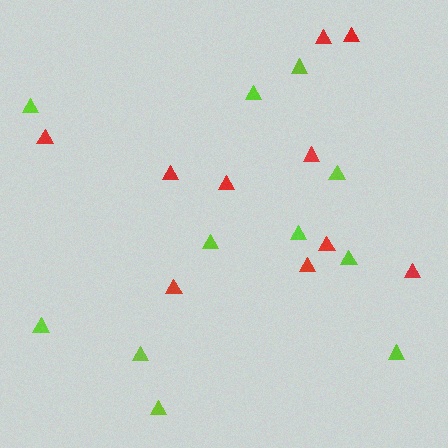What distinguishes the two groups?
There are 2 groups: one group of red triangles (10) and one group of lime triangles (11).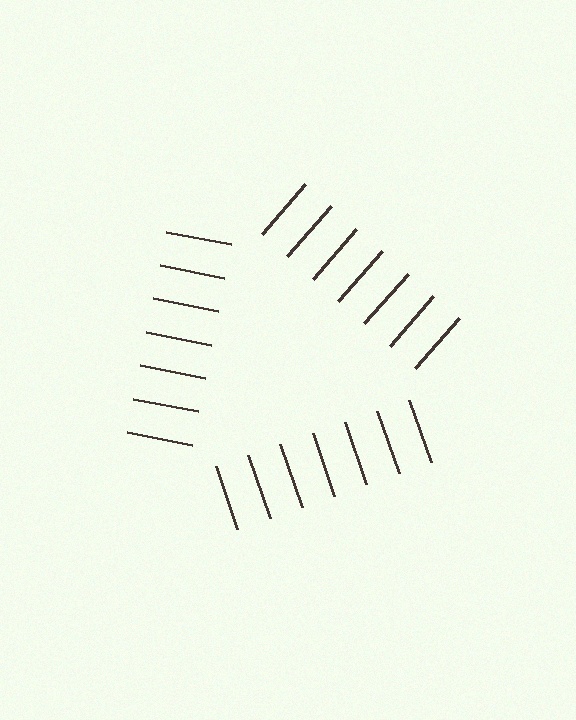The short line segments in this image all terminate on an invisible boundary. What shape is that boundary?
An illusory triangle — the line segments terminate on its edges but no continuous stroke is drawn.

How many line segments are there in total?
21 — 7 along each of the 3 edges.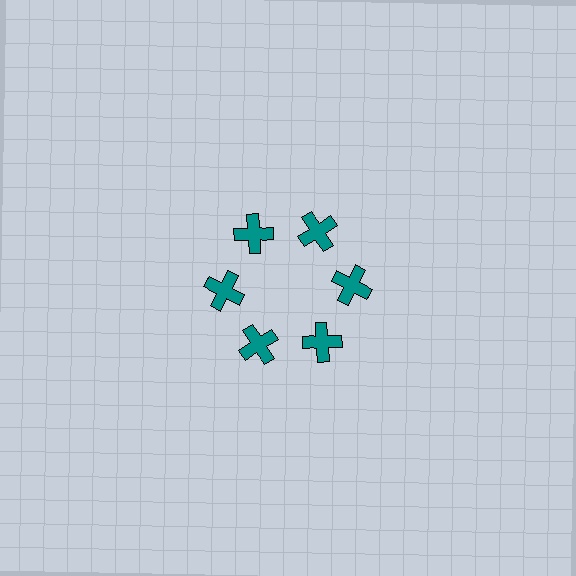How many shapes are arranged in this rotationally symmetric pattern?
There are 6 shapes, arranged in 6 groups of 1.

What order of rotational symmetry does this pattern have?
This pattern has 6-fold rotational symmetry.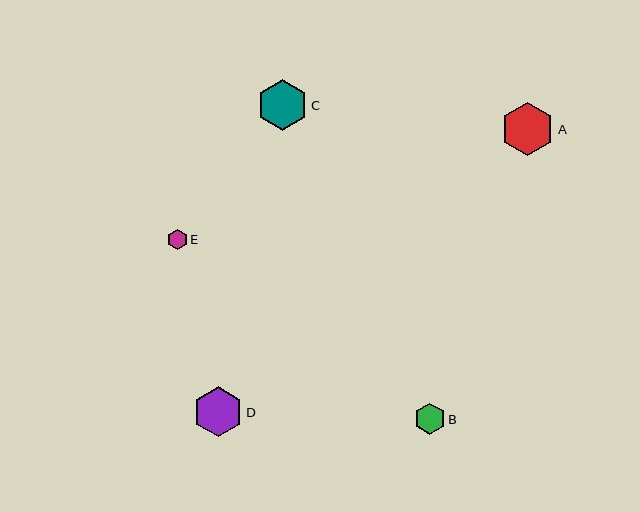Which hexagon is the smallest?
Hexagon E is the smallest with a size of approximately 20 pixels.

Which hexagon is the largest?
Hexagon A is the largest with a size of approximately 54 pixels.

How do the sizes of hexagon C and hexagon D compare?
Hexagon C and hexagon D are approximately the same size.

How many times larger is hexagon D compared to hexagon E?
Hexagon D is approximately 2.5 times the size of hexagon E.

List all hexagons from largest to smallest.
From largest to smallest: A, C, D, B, E.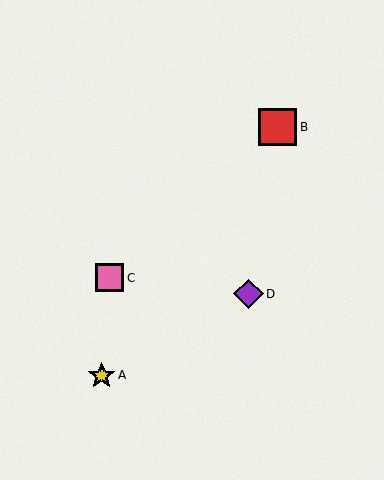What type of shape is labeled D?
Shape D is a purple diamond.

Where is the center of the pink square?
The center of the pink square is at (110, 278).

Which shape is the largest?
The red square (labeled B) is the largest.